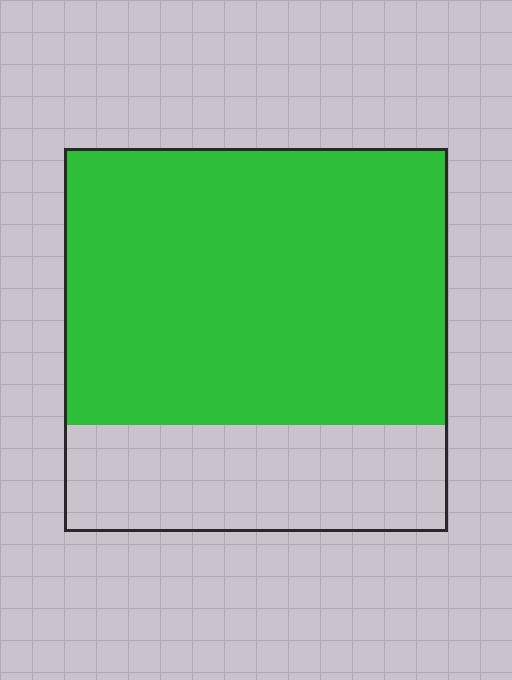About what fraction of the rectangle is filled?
About three quarters (3/4).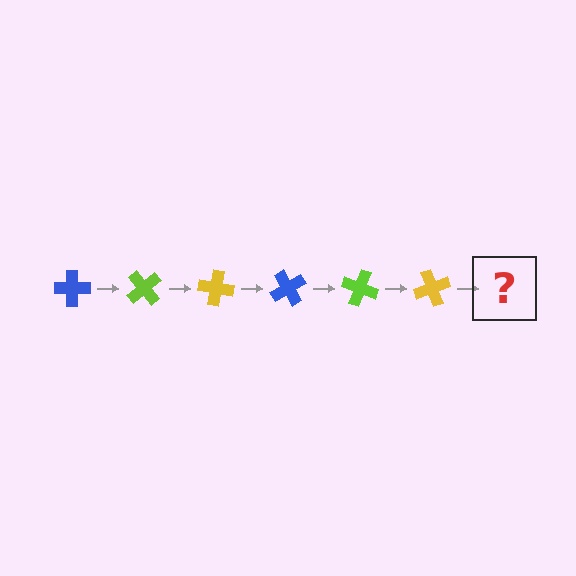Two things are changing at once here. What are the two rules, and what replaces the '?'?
The two rules are that it rotates 50 degrees each step and the color cycles through blue, lime, and yellow. The '?' should be a blue cross, rotated 300 degrees from the start.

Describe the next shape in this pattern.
It should be a blue cross, rotated 300 degrees from the start.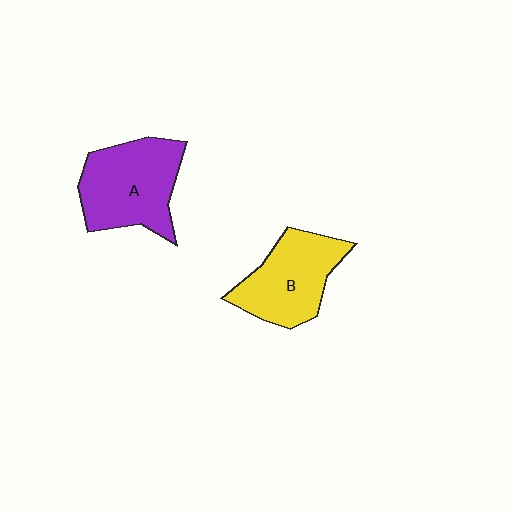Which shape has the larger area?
Shape A (purple).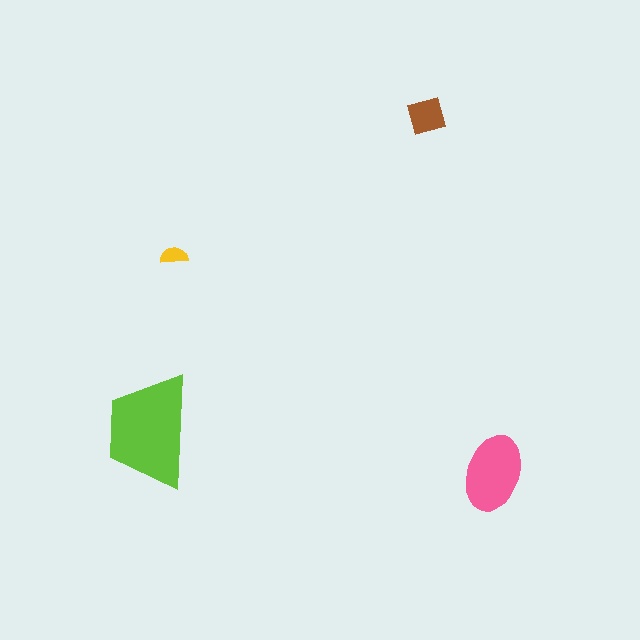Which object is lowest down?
The pink ellipse is bottommost.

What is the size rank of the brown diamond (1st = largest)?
3rd.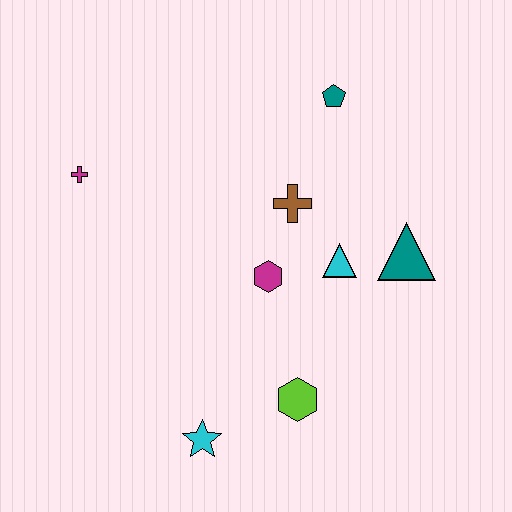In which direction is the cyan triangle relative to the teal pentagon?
The cyan triangle is below the teal pentagon.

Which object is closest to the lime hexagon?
The cyan star is closest to the lime hexagon.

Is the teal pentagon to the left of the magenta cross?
No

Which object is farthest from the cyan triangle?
The magenta cross is farthest from the cyan triangle.